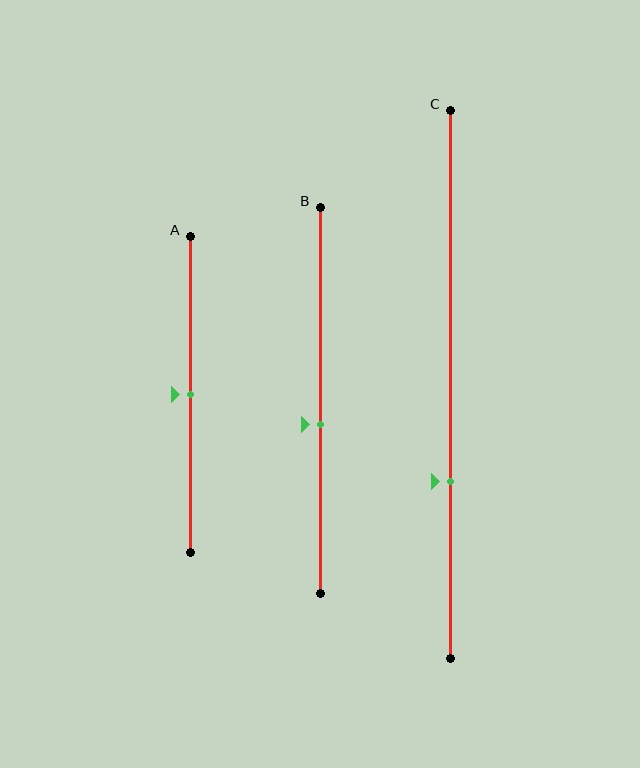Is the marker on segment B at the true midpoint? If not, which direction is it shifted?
No, the marker on segment B is shifted downward by about 6% of the segment length.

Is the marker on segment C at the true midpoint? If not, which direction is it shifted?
No, the marker on segment C is shifted downward by about 18% of the segment length.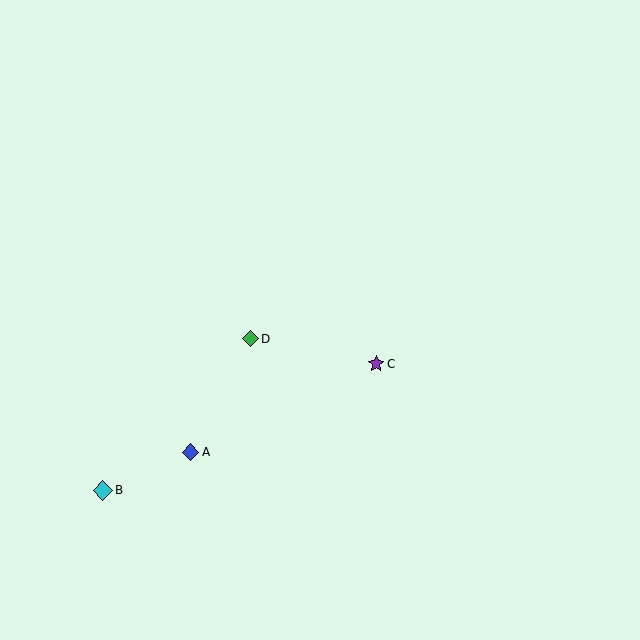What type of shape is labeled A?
Shape A is a blue diamond.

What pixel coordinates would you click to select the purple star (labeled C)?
Click at (376, 364) to select the purple star C.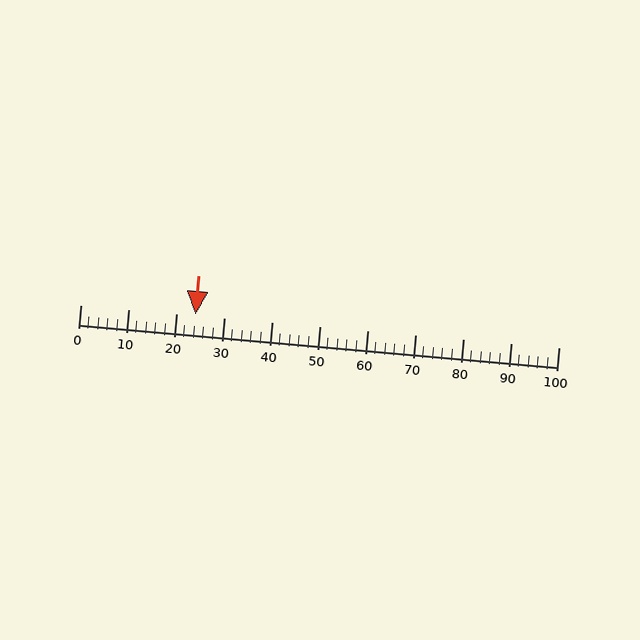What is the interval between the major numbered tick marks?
The major tick marks are spaced 10 units apart.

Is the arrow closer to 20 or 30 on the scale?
The arrow is closer to 20.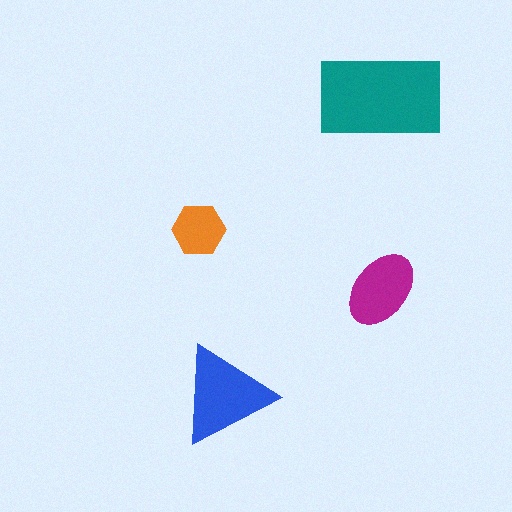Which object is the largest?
The teal rectangle.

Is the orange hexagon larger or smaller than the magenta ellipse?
Smaller.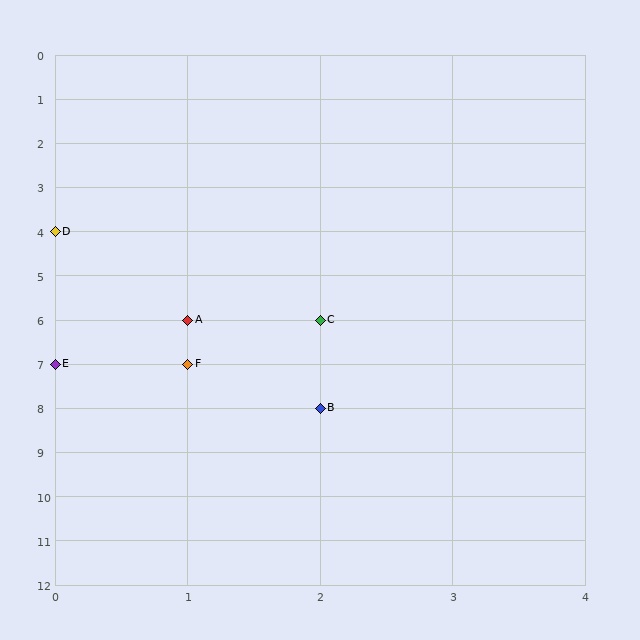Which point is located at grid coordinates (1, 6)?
Point A is at (1, 6).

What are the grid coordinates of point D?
Point D is at grid coordinates (0, 4).